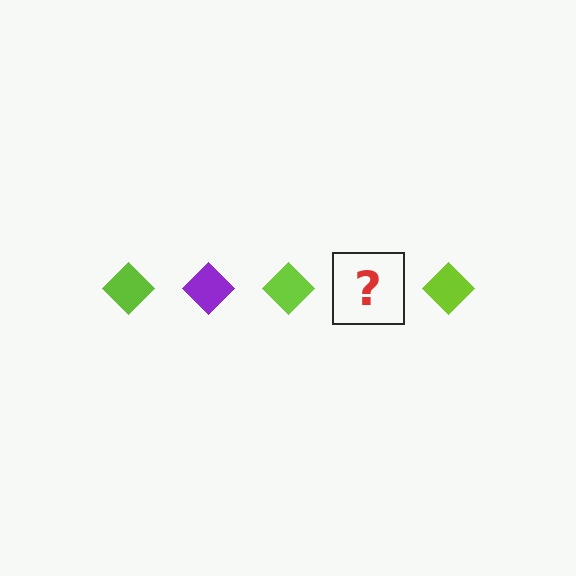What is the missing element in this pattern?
The missing element is a purple diamond.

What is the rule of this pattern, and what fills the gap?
The rule is that the pattern cycles through lime, purple diamonds. The gap should be filled with a purple diamond.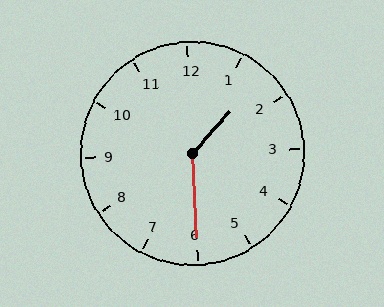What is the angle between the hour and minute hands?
Approximately 135 degrees.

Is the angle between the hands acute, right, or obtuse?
It is obtuse.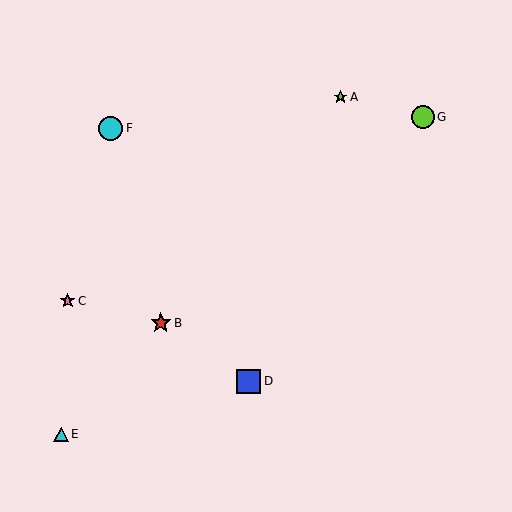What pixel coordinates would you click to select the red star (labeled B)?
Click at (161, 323) to select the red star B.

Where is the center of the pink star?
The center of the pink star is at (68, 301).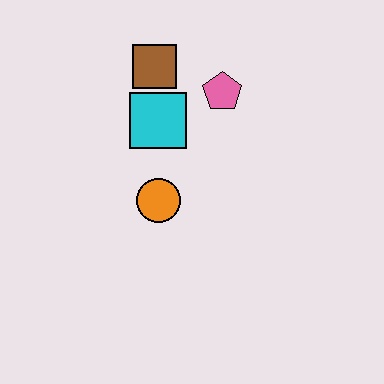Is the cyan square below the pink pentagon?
Yes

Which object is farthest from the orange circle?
The brown square is farthest from the orange circle.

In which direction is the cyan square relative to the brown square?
The cyan square is below the brown square.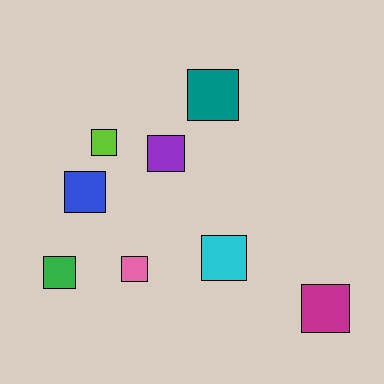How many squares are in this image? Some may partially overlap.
There are 8 squares.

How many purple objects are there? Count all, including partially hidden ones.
There is 1 purple object.